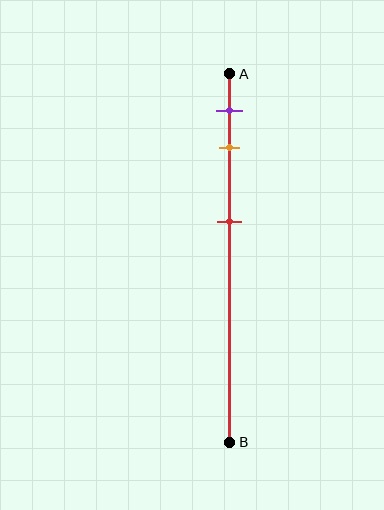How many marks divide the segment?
There are 3 marks dividing the segment.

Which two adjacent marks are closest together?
The purple and orange marks are the closest adjacent pair.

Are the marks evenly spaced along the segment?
No, the marks are not evenly spaced.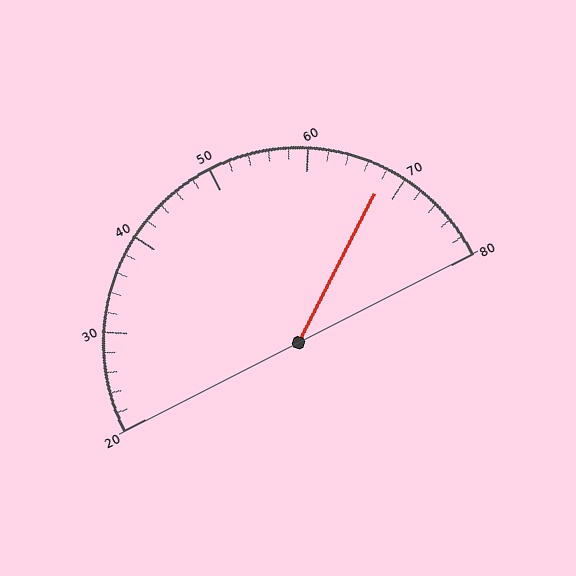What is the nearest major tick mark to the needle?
The nearest major tick mark is 70.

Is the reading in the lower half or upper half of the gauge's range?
The reading is in the upper half of the range (20 to 80).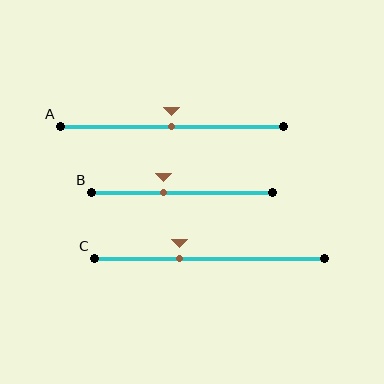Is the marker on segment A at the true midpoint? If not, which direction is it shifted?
Yes, the marker on segment A is at the true midpoint.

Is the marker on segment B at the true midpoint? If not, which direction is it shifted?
No, the marker on segment B is shifted to the left by about 10% of the segment length.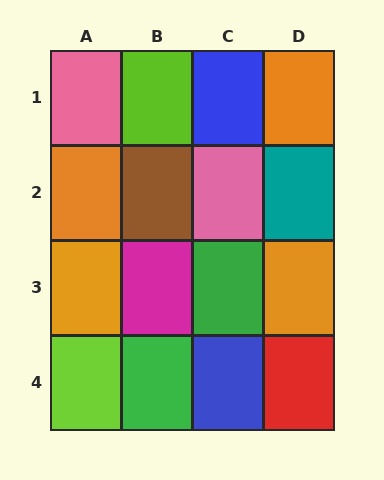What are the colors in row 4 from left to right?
Lime, green, blue, red.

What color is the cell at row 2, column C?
Pink.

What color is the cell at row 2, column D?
Teal.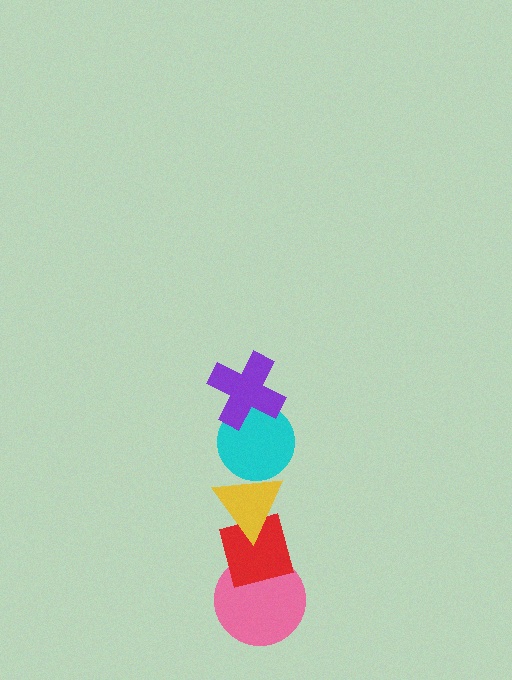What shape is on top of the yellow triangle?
The cyan circle is on top of the yellow triangle.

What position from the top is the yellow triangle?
The yellow triangle is 3rd from the top.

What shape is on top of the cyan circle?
The purple cross is on top of the cyan circle.